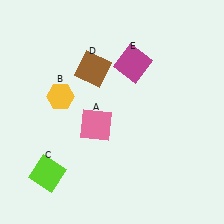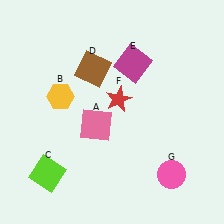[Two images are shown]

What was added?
A red star (F), a pink circle (G) were added in Image 2.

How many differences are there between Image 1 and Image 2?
There are 2 differences between the two images.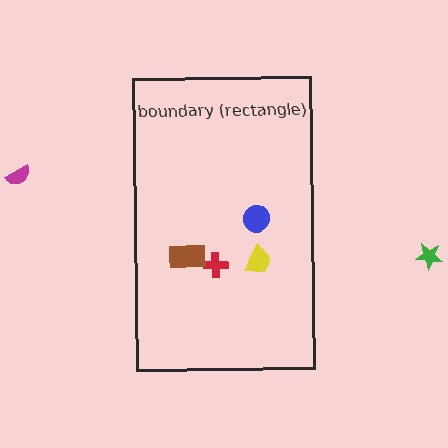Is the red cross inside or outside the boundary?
Inside.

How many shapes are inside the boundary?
4 inside, 2 outside.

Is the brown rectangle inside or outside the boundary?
Inside.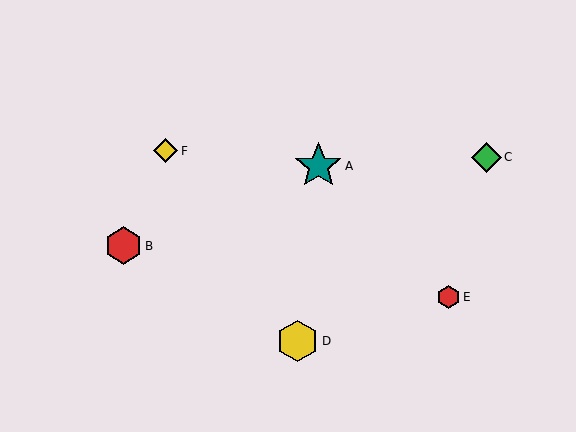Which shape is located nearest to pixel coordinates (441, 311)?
The red hexagon (labeled E) at (448, 297) is nearest to that location.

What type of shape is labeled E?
Shape E is a red hexagon.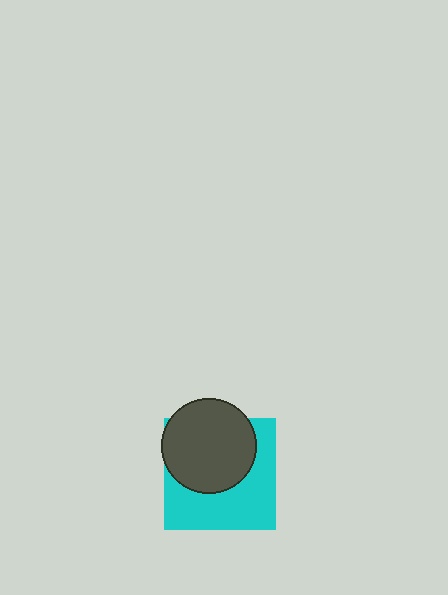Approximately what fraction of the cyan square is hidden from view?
Roughly 49% of the cyan square is hidden behind the dark gray circle.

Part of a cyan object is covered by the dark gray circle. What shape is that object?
It is a square.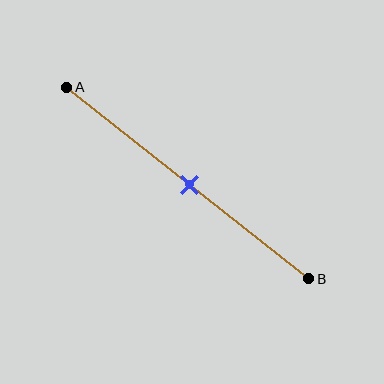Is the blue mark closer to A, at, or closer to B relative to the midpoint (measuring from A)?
The blue mark is approximately at the midpoint of segment AB.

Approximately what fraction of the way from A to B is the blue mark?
The blue mark is approximately 50% of the way from A to B.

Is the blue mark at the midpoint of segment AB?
Yes, the mark is approximately at the midpoint.